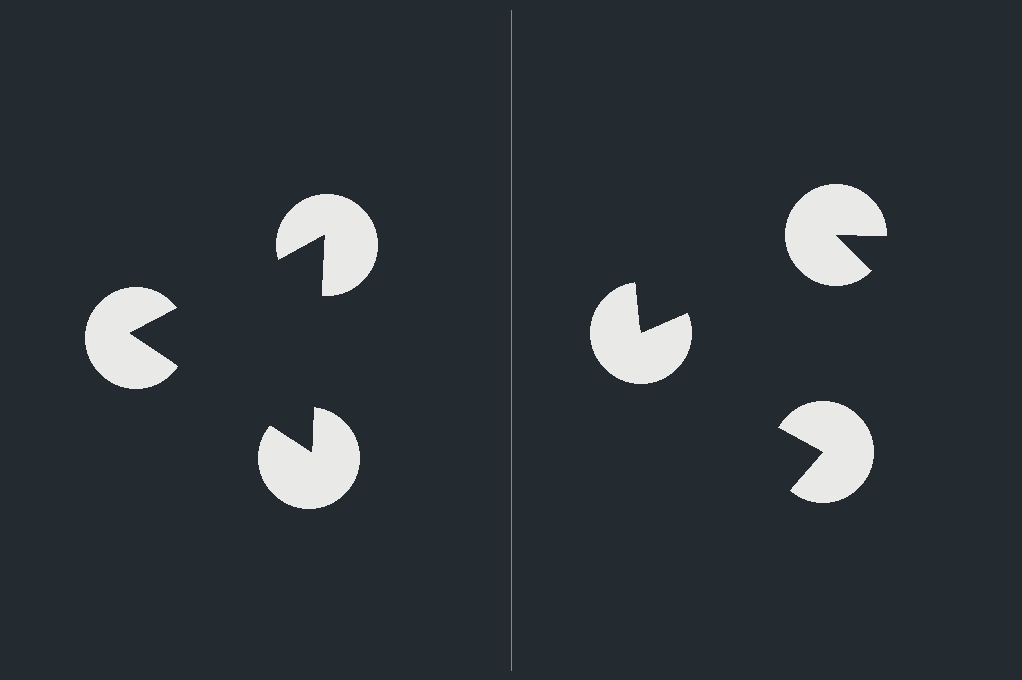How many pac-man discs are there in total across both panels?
6 — 3 on each side.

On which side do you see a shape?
An illusory triangle appears on the left side. On the right side the wedge cuts are rotated, so no coherent shape forms.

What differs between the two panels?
The pac-man discs are positioned identically on both sides; only the wedge orientations differ. On the left they align to a triangle; on the right they are misaligned.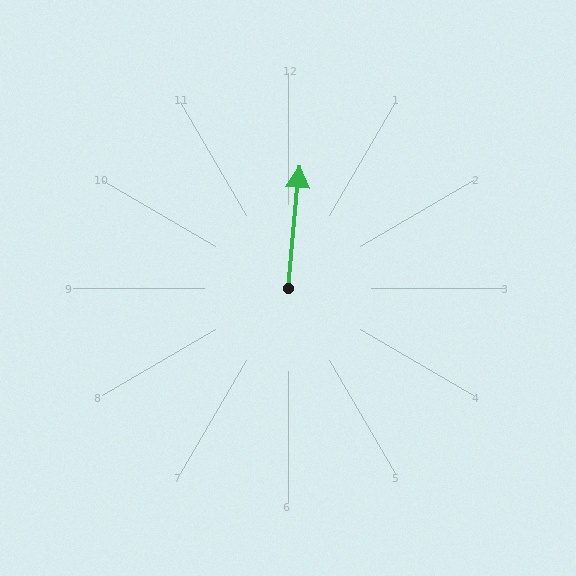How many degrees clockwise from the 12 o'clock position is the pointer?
Approximately 6 degrees.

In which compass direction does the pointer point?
North.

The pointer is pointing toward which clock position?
Roughly 12 o'clock.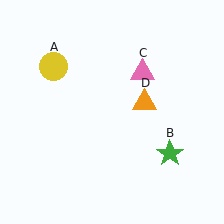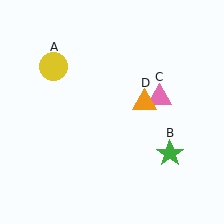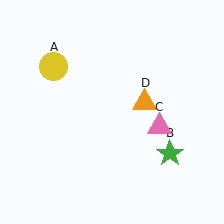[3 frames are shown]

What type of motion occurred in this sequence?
The pink triangle (object C) rotated clockwise around the center of the scene.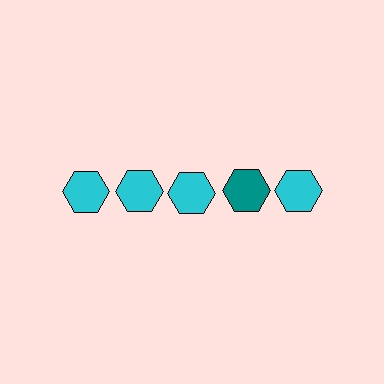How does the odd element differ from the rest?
It has a different color: teal instead of cyan.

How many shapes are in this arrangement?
There are 5 shapes arranged in a grid pattern.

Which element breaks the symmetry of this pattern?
The teal hexagon in the top row, second from right column breaks the symmetry. All other shapes are cyan hexagons.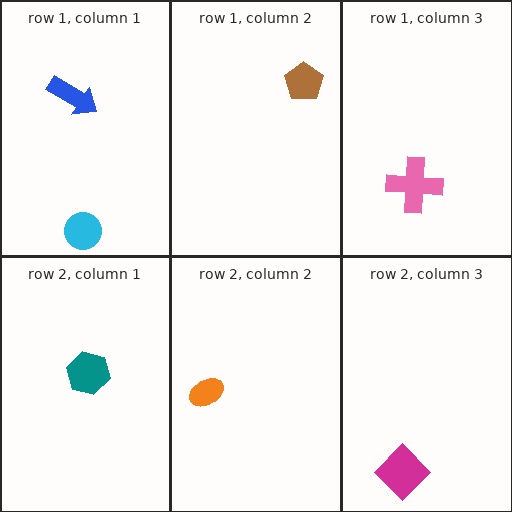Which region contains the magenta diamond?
The row 2, column 3 region.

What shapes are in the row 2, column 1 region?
The teal hexagon.